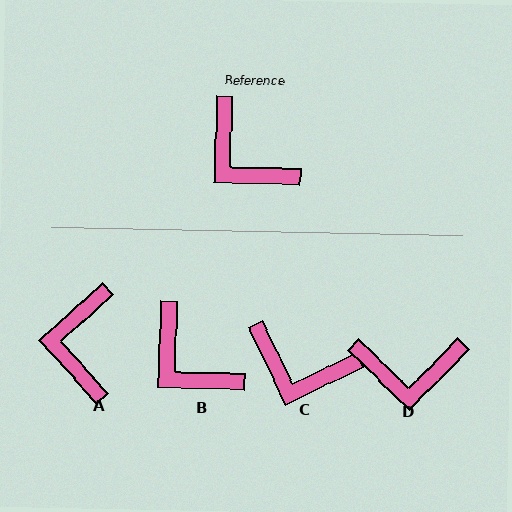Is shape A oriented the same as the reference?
No, it is off by about 46 degrees.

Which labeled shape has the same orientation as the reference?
B.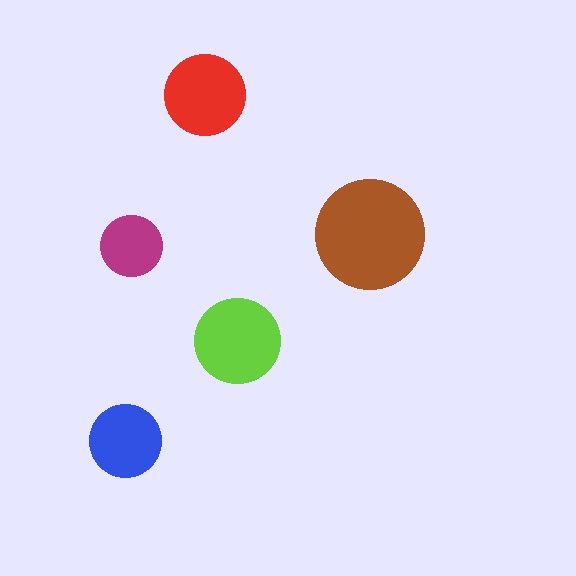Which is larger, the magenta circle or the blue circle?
The blue one.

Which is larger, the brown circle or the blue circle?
The brown one.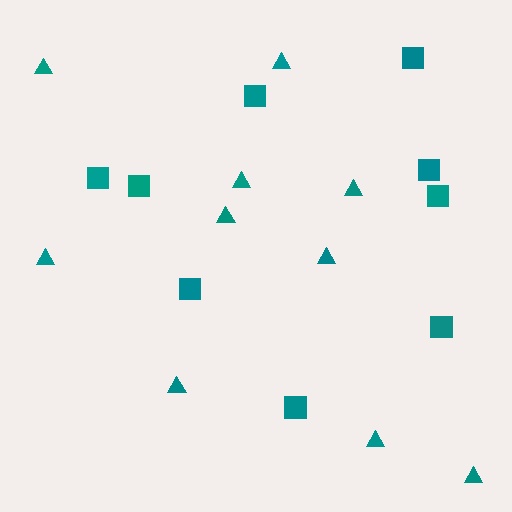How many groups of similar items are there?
There are 2 groups: one group of squares (9) and one group of triangles (10).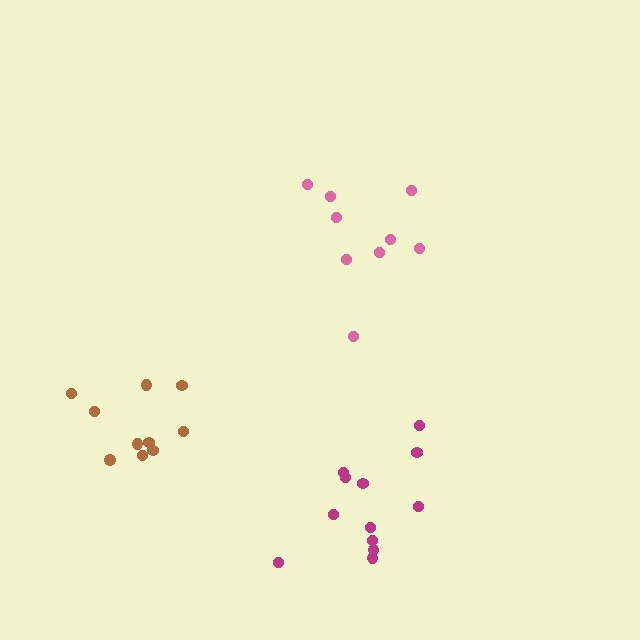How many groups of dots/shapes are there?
There are 3 groups.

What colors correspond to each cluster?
The clusters are colored: pink, brown, magenta.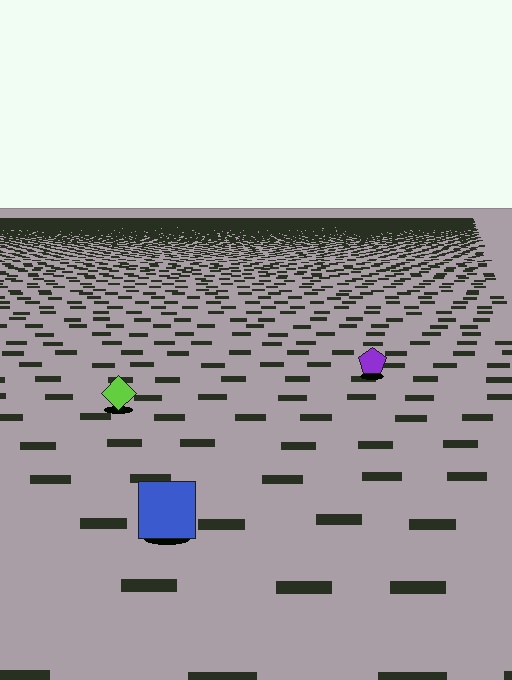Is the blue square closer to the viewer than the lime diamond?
Yes. The blue square is closer — you can tell from the texture gradient: the ground texture is coarser near it.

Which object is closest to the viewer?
The blue square is closest. The texture marks near it are larger and more spread out.